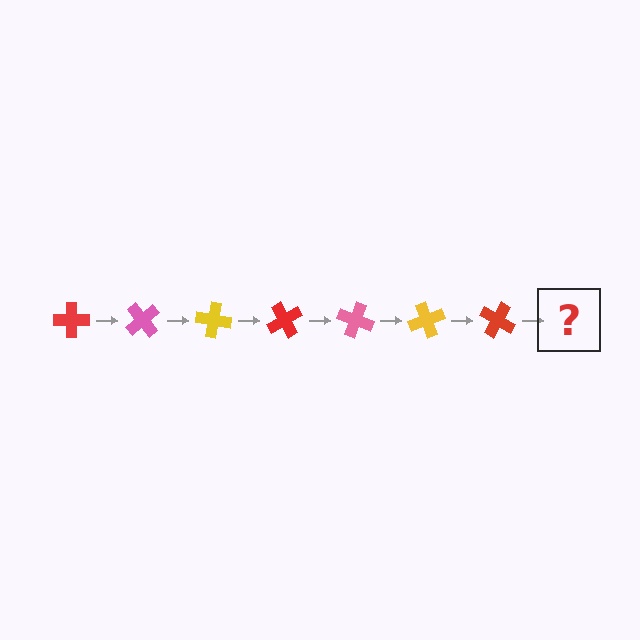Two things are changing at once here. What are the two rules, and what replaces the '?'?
The two rules are that it rotates 50 degrees each step and the color cycles through red, pink, and yellow. The '?' should be a pink cross, rotated 350 degrees from the start.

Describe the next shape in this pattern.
It should be a pink cross, rotated 350 degrees from the start.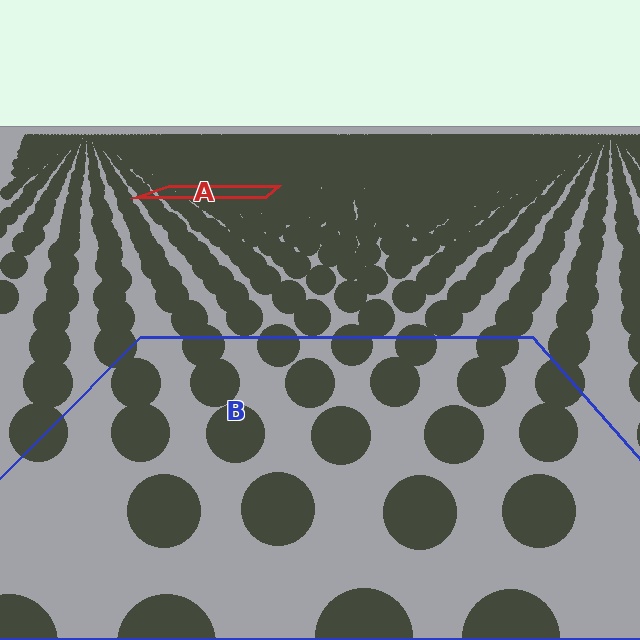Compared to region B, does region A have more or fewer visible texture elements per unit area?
Region A has more texture elements per unit area — they are packed more densely because it is farther away.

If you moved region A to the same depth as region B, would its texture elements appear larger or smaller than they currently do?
They would appear larger. At a closer depth, the same texture elements are projected at a bigger on-screen size.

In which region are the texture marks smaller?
The texture marks are smaller in region A, because it is farther away.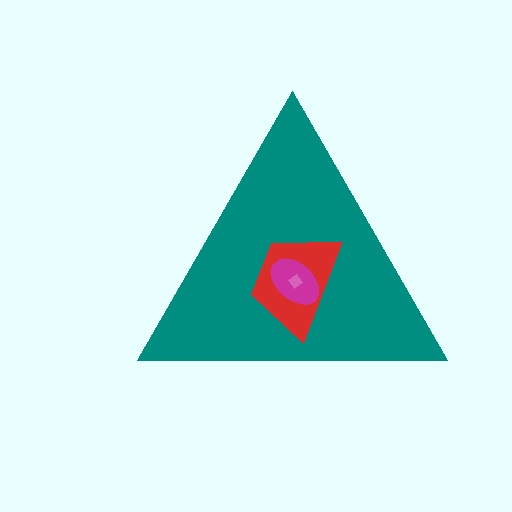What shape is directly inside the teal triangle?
The red trapezoid.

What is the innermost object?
The pink diamond.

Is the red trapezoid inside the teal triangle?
Yes.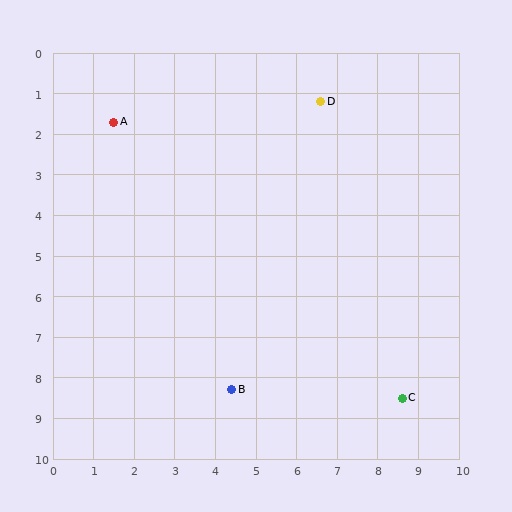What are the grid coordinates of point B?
Point B is at approximately (4.4, 8.3).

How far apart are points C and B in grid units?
Points C and B are about 4.2 grid units apart.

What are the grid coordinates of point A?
Point A is at approximately (1.5, 1.7).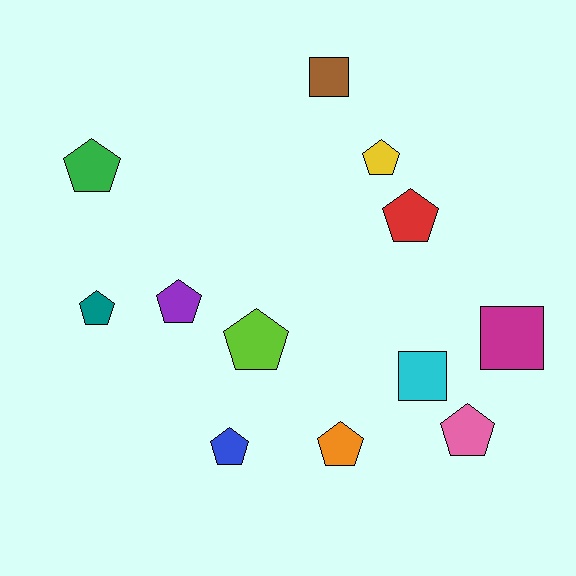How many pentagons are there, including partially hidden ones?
There are 9 pentagons.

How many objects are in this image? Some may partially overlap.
There are 12 objects.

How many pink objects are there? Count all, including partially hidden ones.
There is 1 pink object.